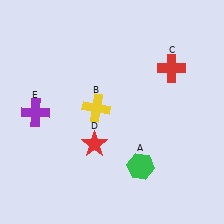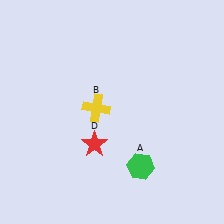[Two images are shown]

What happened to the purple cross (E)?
The purple cross (E) was removed in Image 2. It was in the bottom-left area of Image 1.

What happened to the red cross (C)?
The red cross (C) was removed in Image 2. It was in the top-right area of Image 1.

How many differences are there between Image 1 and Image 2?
There are 2 differences between the two images.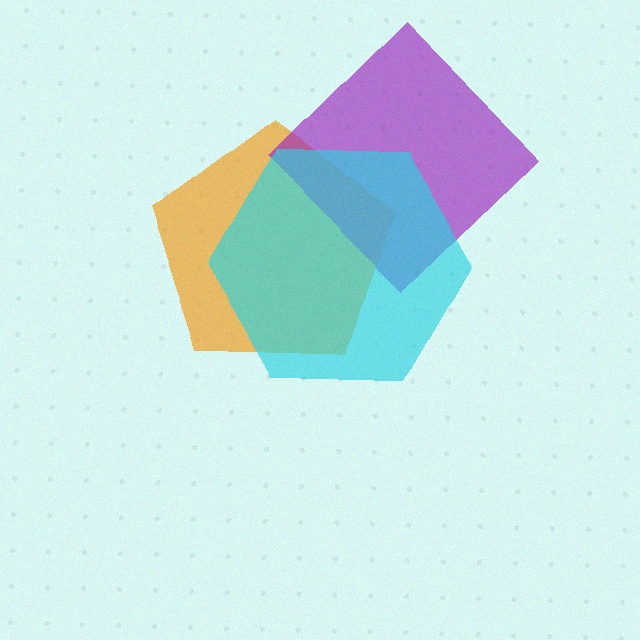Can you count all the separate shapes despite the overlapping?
Yes, there are 3 separate shapes.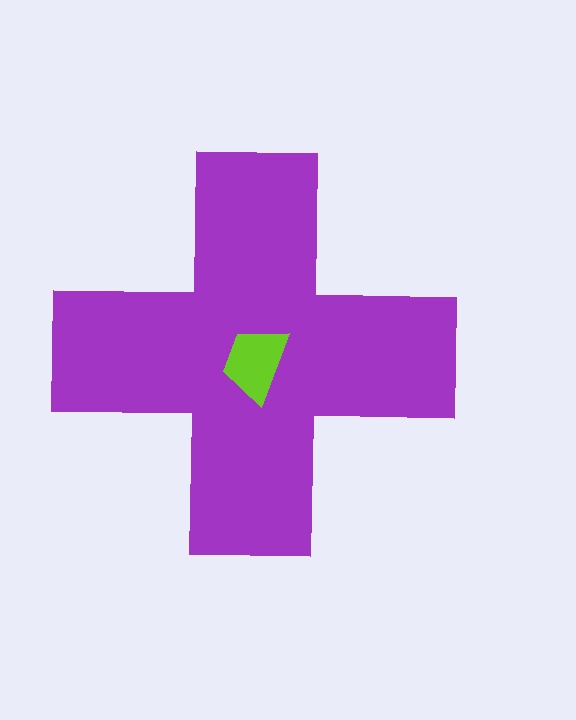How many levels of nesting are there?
2.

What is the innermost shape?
The lime trapezoid.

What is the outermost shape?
The purple cross.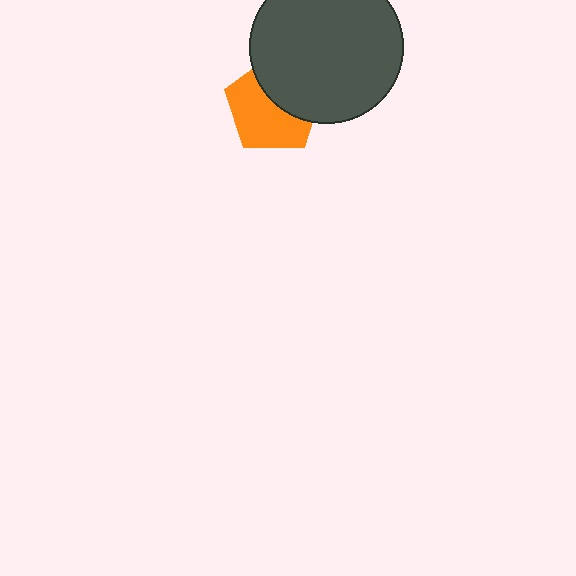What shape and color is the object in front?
The object in front is a dark gray circle.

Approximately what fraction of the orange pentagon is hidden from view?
Roughly 41% of the orange pentagon is hidden behind the dark gray circle.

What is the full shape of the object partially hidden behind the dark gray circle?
The partially hidden object is an orange pentagon.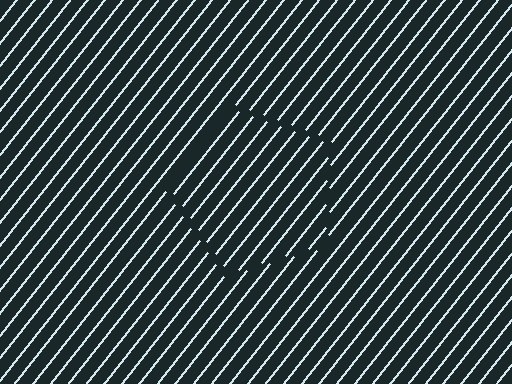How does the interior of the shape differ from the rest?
The interior of the shape contains the same grating, shifted by half a period — the contour is defined by the phase discontinuity where line-ends from the inner and outer gratings abut.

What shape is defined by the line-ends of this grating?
An illusory pentagon. The interior of the shape contains the same grating, shifted by half a period — the contour is defined by the phase discontinuity where line-ends from the inner and outer gratings abut.